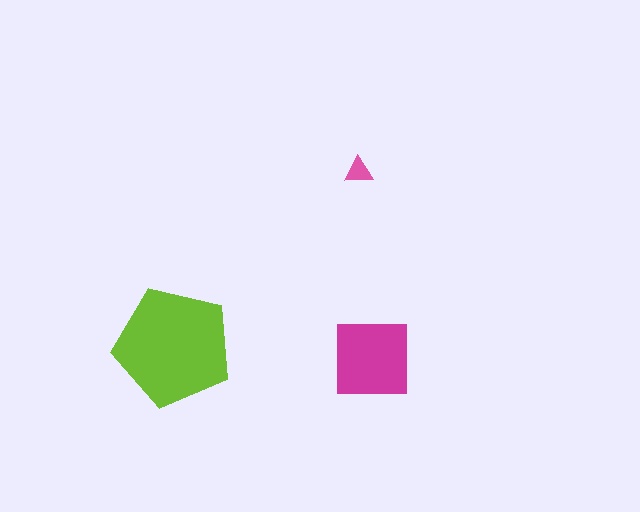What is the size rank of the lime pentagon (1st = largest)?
1st.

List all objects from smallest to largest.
The pink triangle, the magenta square, the lime pentagon.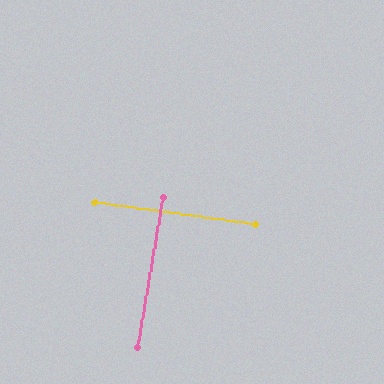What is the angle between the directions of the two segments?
Approximately 88 degrees.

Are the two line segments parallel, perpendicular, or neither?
Perpendicular — they meet at approximately 88°.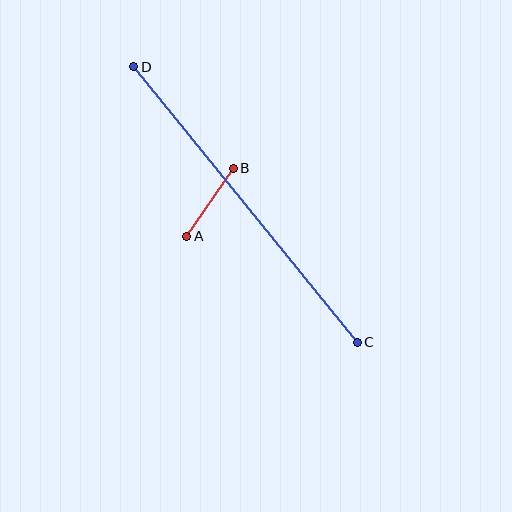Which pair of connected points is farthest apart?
Points C and D are farthest apart.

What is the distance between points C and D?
The distance is approximately 355 pixels.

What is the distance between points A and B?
The distance is approximately 83 pixels.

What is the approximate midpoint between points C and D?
The midpoint is at approximately (246, 205) pixels.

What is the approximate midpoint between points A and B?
The midpoint is at approximately (210, 202) pixels.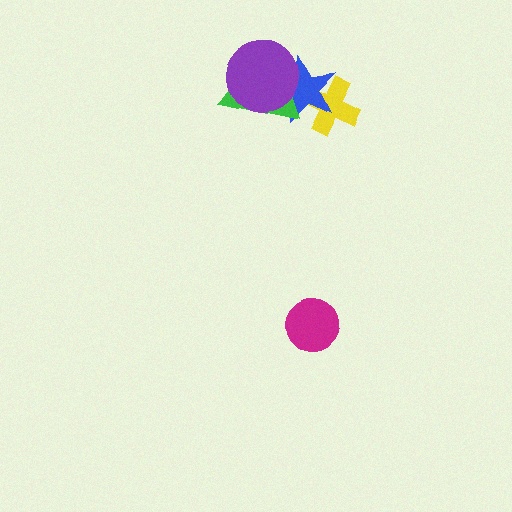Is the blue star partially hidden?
Yes, it is partially covered by another shape.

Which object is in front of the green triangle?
The purple circle is in front of the green triangle.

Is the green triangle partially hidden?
Yes, it is partially covered by another shape.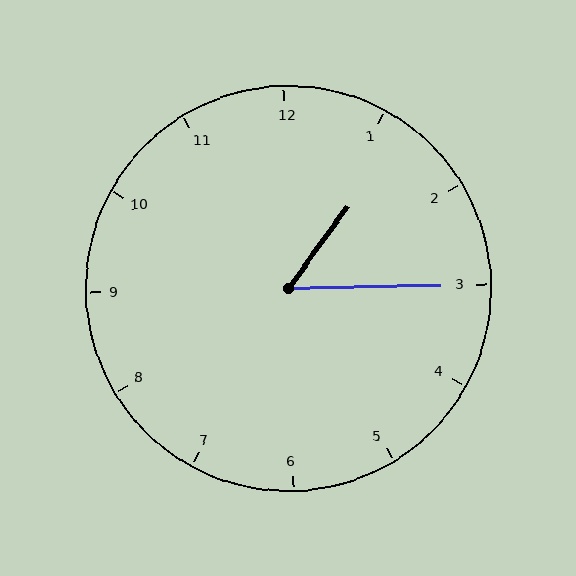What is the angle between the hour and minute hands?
Approximately 52 degrees.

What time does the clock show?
1:15.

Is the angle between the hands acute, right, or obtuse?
It is acute.